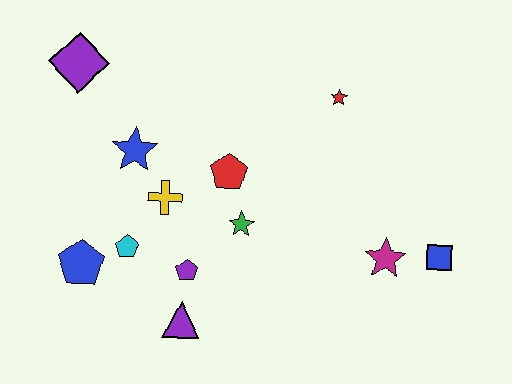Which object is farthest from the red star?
The blue pentagon is farthest from the red star.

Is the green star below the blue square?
No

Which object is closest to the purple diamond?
The blue star is closest to the purple diamond.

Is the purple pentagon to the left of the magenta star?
Yes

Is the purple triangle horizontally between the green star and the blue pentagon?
Yes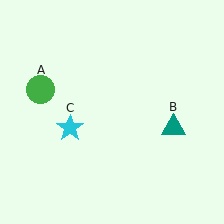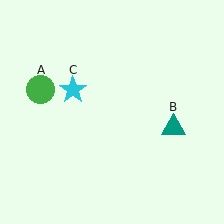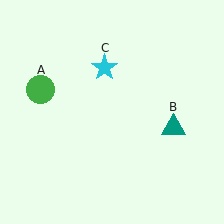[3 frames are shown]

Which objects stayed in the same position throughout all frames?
Green circle (object A) and teal triangle (object B) remained stationary.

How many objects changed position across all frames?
1 object changed position: cyan star (object C).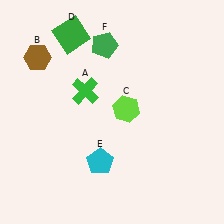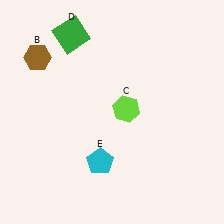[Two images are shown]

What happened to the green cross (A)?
The green cross (A) was removed in Image 2. It was in the top-left area of Image 1.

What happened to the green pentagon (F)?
The green pentagon (F) was removed in Image 2. It was in the top-left area of Image 1.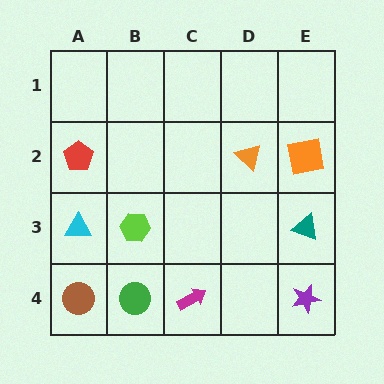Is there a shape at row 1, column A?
No, that cell is empty.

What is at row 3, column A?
A cyan triangle.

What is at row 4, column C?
A magenta arrow.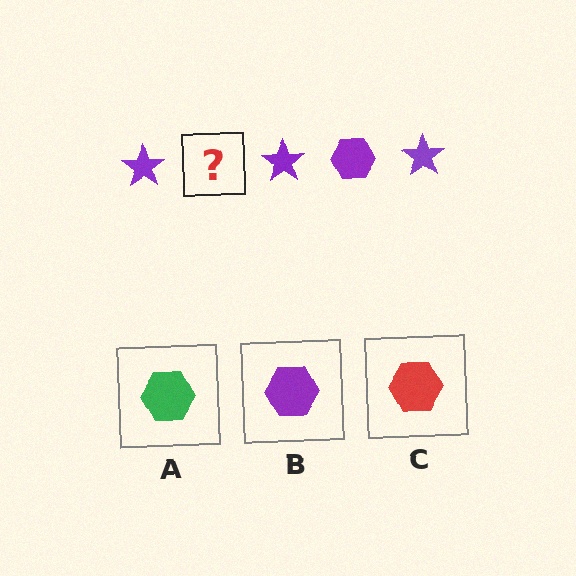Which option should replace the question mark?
Option B.